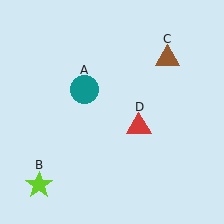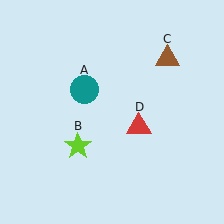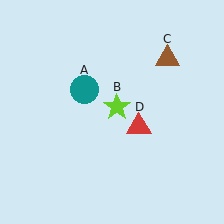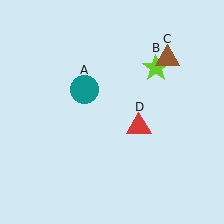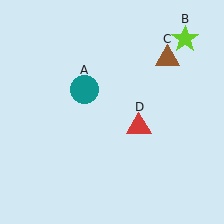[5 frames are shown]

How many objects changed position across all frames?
1 object changed position: lime star (object B).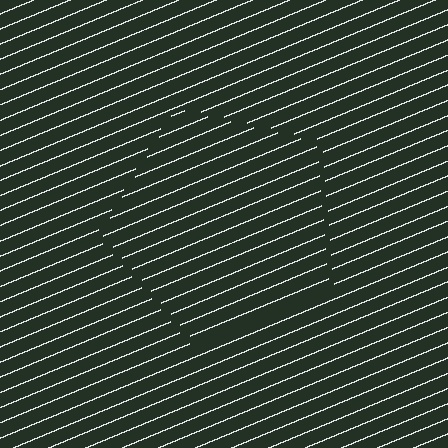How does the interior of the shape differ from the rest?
The interior of the shape contains the same grating, shifted by half a period — the contour is defined by the phase discontinuity where line-ends from the inner and outer gratings abut.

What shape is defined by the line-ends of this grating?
An illusory pentagon. The interior of the shape contains the same grating, shifted by half a period — the contour is defined by the phase discontinuity where line-ends from the inner and outer gratings abut.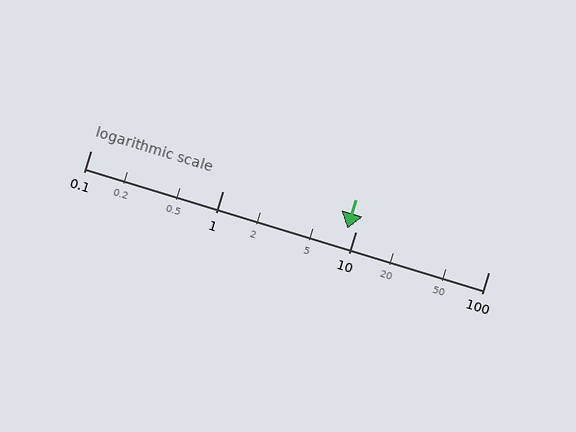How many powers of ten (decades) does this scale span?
The scale spans 3 decades, from 0.1 to 100.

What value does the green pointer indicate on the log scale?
The pointer indicates approximately 8.6.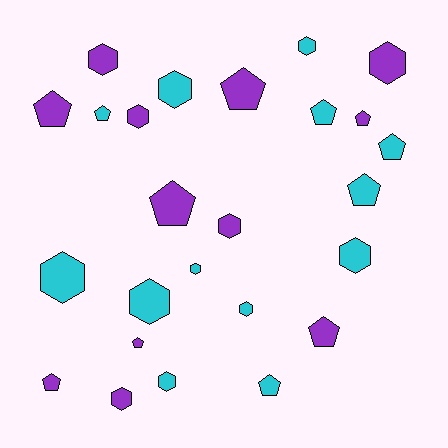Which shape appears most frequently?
Hexagon, with 13 objects.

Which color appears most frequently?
Cyan, with 13 objects.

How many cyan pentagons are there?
There are 5 cyan pentagons.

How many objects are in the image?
There are 25 objects.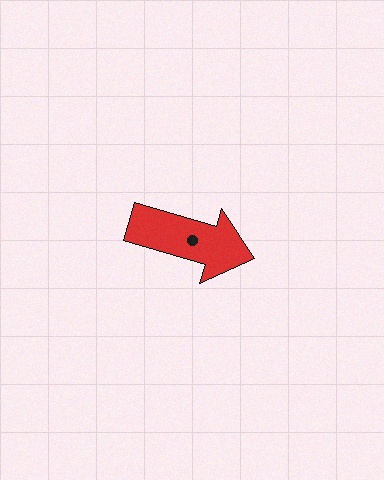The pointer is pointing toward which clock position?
Roughly 4 o'clock.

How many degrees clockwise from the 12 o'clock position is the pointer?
Approximately 106 degrees.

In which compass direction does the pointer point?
East.